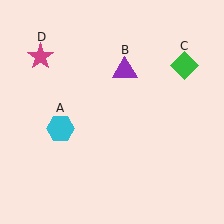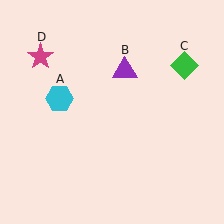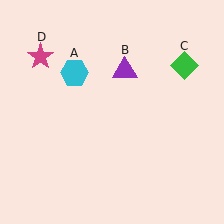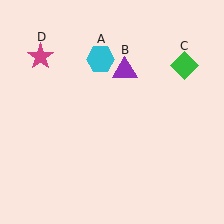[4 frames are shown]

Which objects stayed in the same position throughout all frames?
Purple triangle (object B) and green diamond (object C) and magenta star (object D) remained stationary.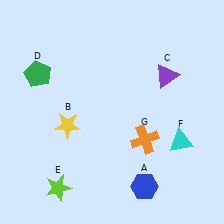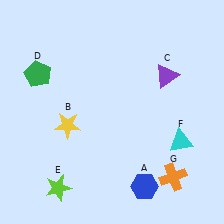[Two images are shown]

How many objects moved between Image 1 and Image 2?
1 object moved between the two images.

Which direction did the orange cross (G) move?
The orange cross (G) moved down.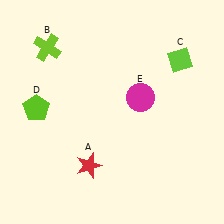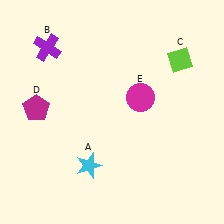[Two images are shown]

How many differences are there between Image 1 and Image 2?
There are 3 differences between the two images.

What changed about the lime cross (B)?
In Image 1, B is lime. In Image 2, it changed to purple.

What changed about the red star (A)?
In Image 1, A is red. In Image 2, it changed to cyan.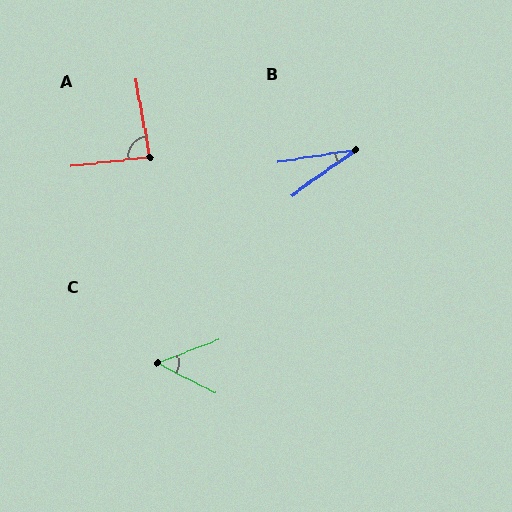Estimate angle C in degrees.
Approximately 47 degrees.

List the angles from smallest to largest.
B (26°), C (47°), A (86°).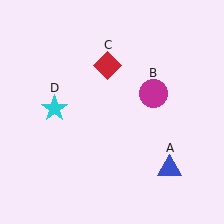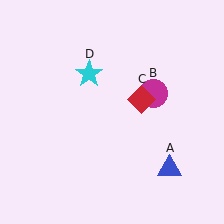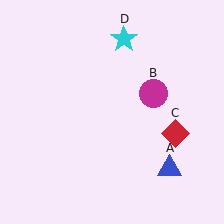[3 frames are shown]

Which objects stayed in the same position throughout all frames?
Blue triangle (object A) and magenta circle (object B) remained stationary.